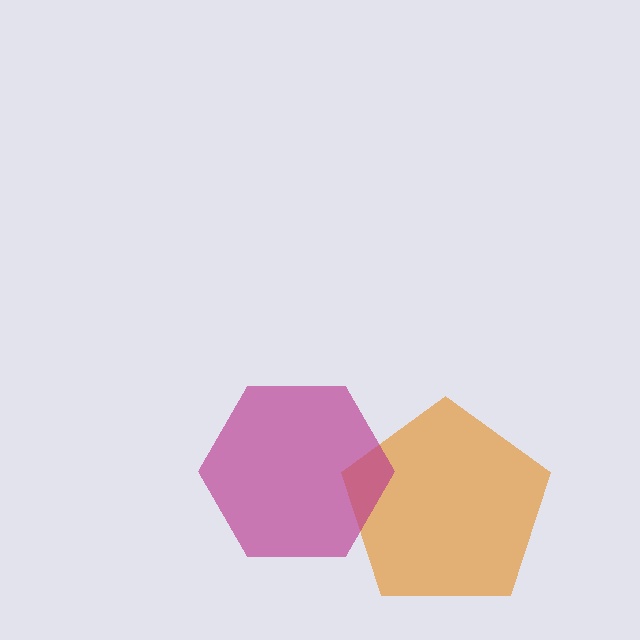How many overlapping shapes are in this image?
There are 2 overlapping shapes in the image.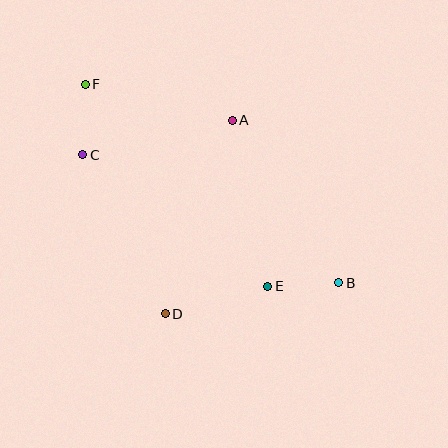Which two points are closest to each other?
Points C and F are closest to each other.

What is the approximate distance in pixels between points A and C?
The distance between A and C is approximately 154 pixels.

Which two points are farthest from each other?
Points B and F are farthest from each other.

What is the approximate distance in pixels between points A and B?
The distance between A and B is approximately 195 pixels.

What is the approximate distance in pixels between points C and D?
The distance between C and D is approximately 179 pixels.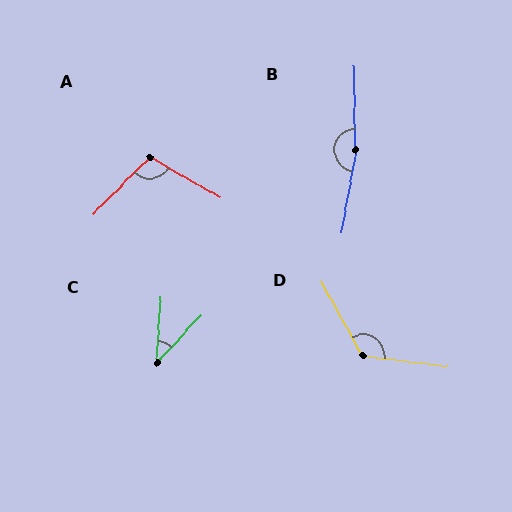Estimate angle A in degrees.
Approximately 105 degrees.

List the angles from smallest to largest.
C (39°), A (105°), D (126°), B (169°).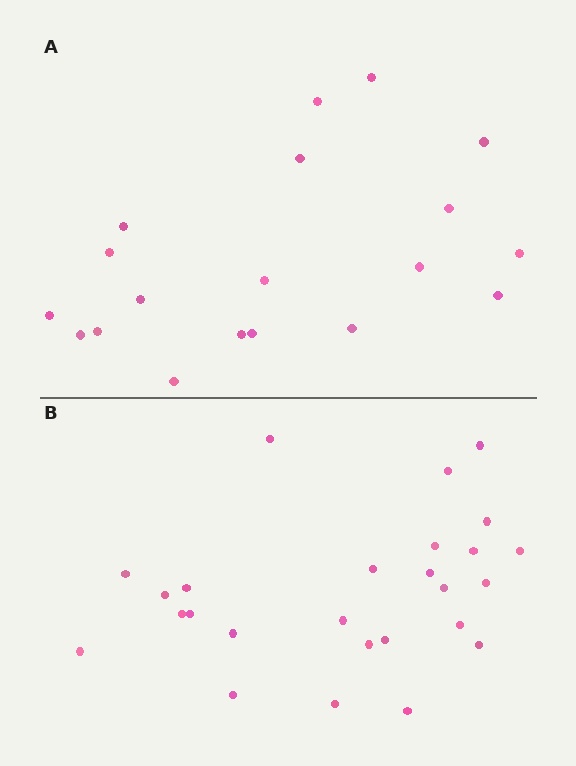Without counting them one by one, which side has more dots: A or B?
Region B (the bottom region) has more dots.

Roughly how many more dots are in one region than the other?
Region B has roughly 8 or so more dots than region A.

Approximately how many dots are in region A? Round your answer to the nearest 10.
About 20 dots. (The exact count is 19, which rounds to 20.)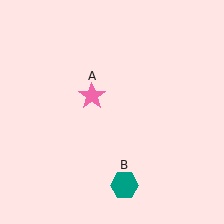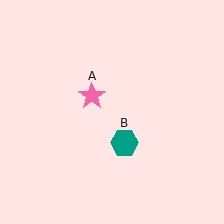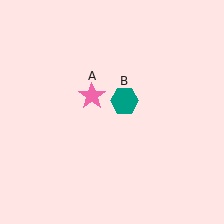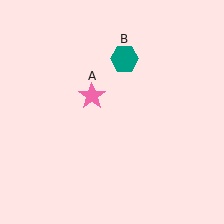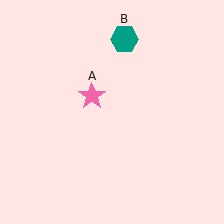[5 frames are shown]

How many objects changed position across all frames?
1 object changed position: teal hexagon (object B).